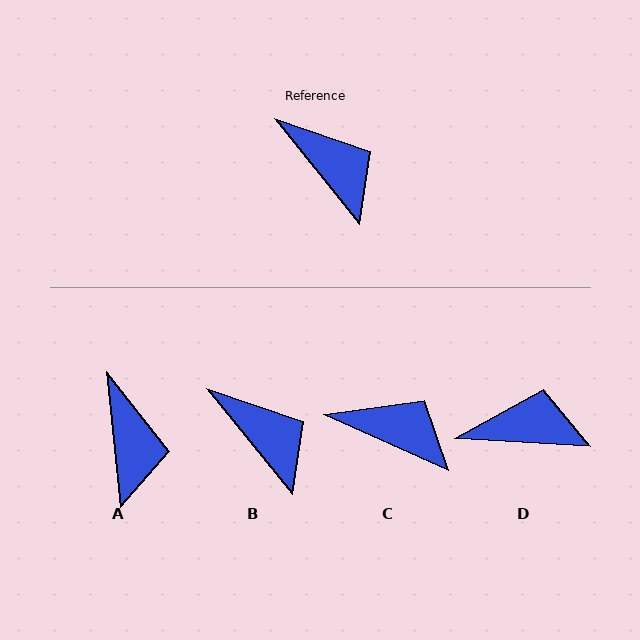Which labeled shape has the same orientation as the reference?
B.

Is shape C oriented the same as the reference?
No, it is off by about 27 degrees.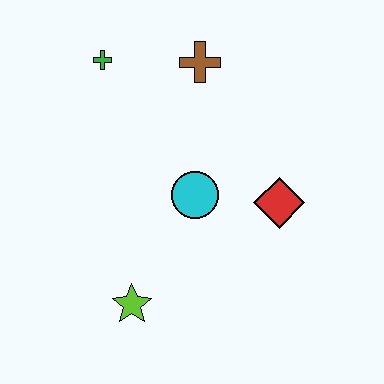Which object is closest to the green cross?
The brown cross is closest to the green cross.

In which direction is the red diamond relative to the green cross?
The red diamond is to the right of the green cross.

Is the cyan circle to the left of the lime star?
No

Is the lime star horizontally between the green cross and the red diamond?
Yes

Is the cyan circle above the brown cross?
No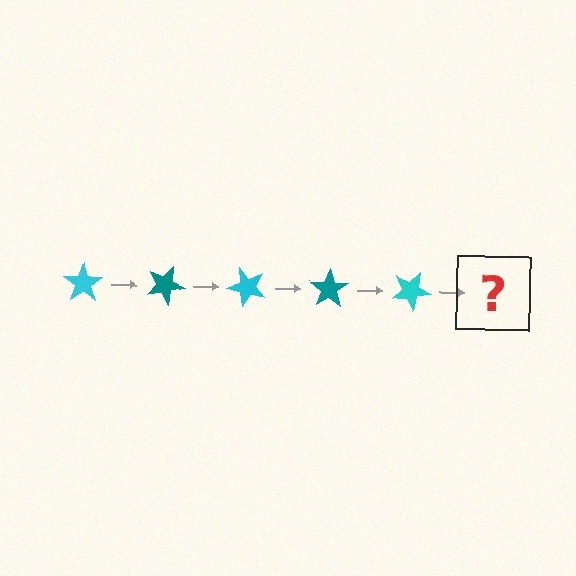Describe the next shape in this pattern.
It should be a teal star, rotated 125 degrees from the start.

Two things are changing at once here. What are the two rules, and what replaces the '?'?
The two rules are that it rotates 25 degrees each step and the color cycles through cyan and teal. The '?' should be a teal star, rotated 125 degrees from the start.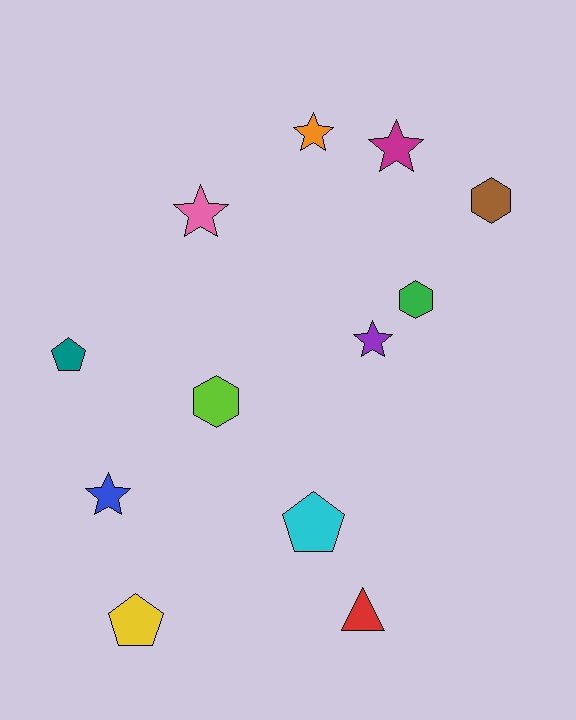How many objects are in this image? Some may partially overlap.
There are 12 objects.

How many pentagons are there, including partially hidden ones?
There are 3 pentagons.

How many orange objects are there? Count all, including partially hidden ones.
There is 1 orange object.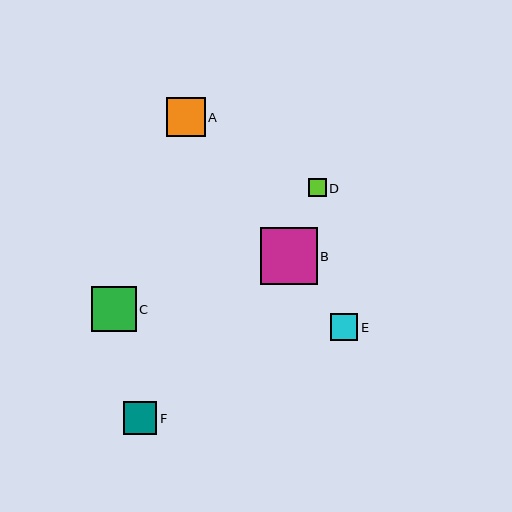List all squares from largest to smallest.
From largest to smallest: B, C, A, F, E, D.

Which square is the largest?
Square B is the largest with a size of approximately 57 pixels.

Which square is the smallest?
Square D is the smallest with a size of approximately 18 pixels.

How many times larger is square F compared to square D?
Square F is approximately 1.8 times the size of square D.